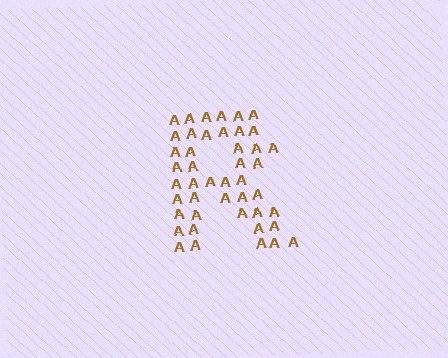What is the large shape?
The large shape is the letter R.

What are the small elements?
The small elements are letter A's.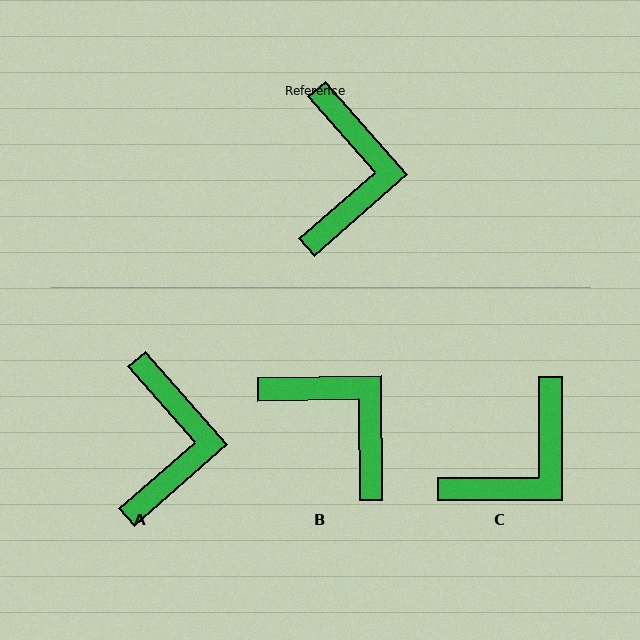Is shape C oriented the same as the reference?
No, it is off by about 41 degrees.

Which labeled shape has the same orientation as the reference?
A.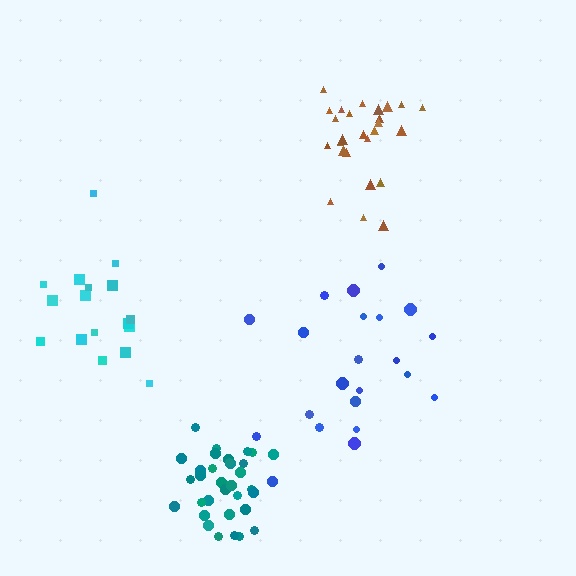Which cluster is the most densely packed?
Teal.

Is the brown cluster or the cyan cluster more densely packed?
Brown.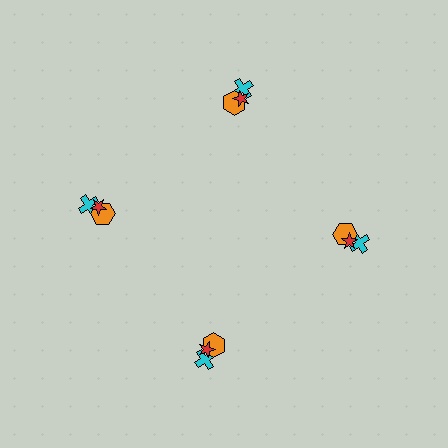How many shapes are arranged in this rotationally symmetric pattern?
There are 12 shapes, arranged in 4 groups of 3.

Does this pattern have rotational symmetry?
Yes, this pattern has 4-fold rotational symmetry. It looks the same after rotating 90 degrees around the center.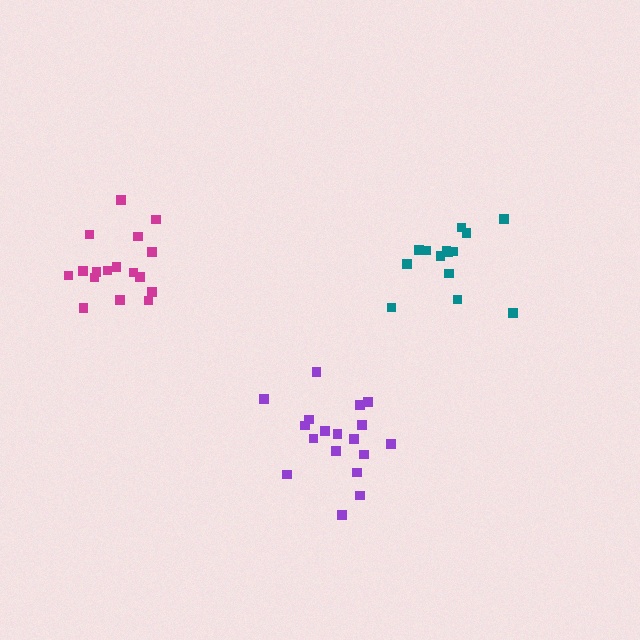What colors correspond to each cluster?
The clusters are colored: purple, magenta, teal.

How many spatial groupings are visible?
There are 3 spatial groupings.